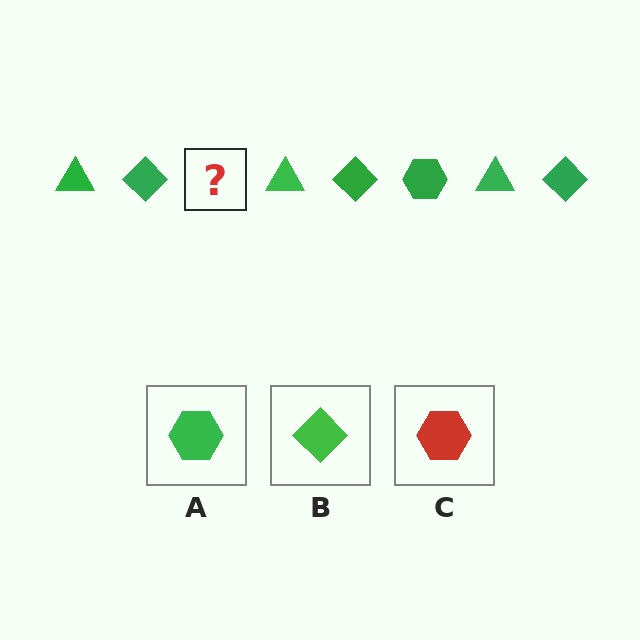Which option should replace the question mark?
Option A.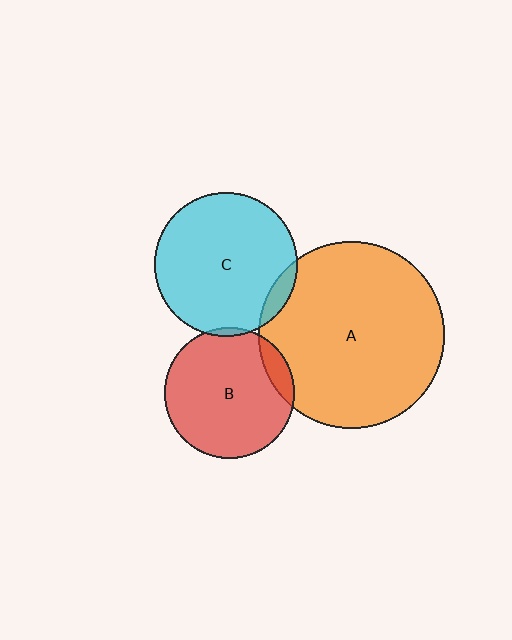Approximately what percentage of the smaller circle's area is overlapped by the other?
Approximately 5%.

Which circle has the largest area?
Circle A (orange).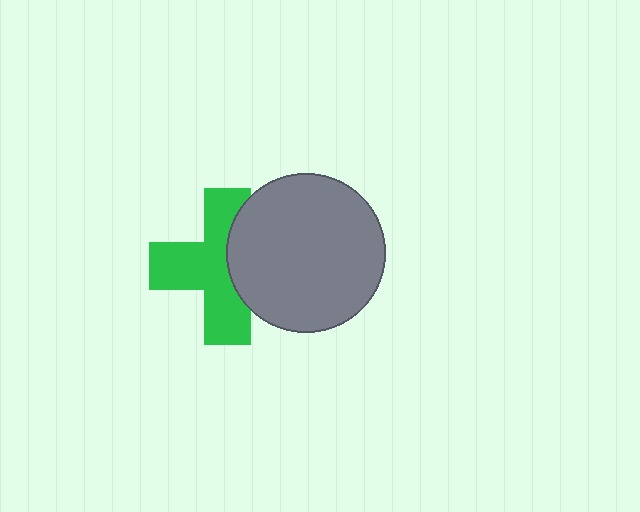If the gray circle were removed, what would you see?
You would see the complete green cross.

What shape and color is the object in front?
The object in front is a gray circle.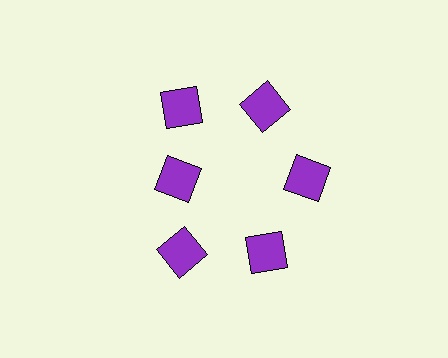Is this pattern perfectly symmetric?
No. The 6 purple squares are arranged in a ring, but one element near the 9 o'clock position is pulled inward toward the center, breaking the 6-fold rotational symmetry.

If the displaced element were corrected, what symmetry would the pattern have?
It would have 6-fold rotational symmetry — the pattern would map onto itself every 60 degrees.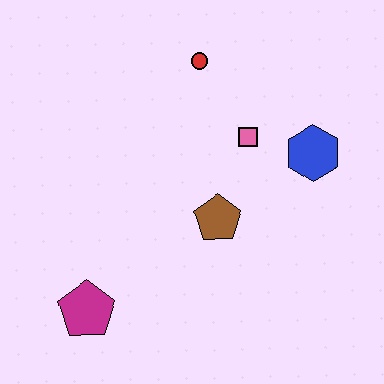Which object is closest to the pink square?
The blue hexagon is closest to the pink square.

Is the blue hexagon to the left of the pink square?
No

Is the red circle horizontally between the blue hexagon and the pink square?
No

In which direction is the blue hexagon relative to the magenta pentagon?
The blue hexagon is to the right of the magenta pentagon.